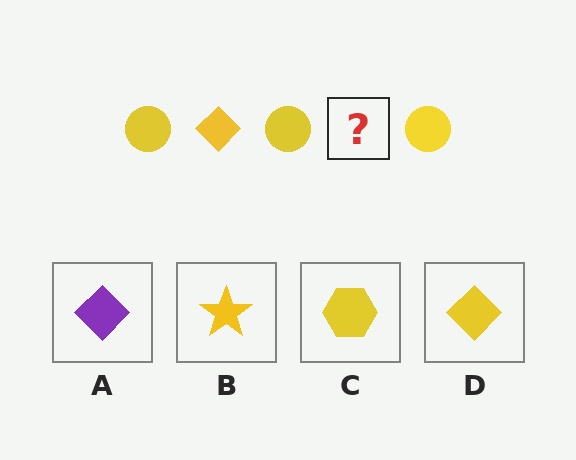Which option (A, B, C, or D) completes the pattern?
D.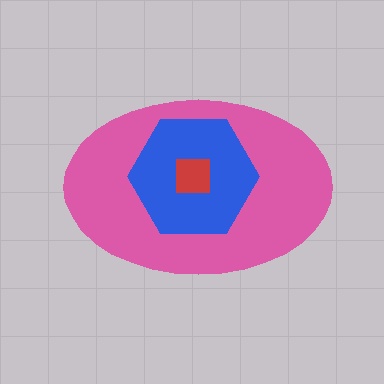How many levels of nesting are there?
3.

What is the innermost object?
The red square.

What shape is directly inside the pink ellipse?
The blue hexagon.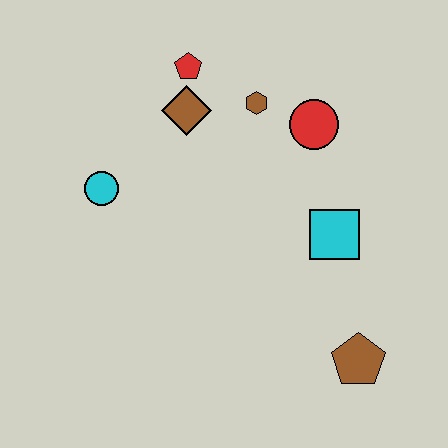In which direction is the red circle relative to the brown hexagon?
The red circle is to the right of the brown hexagon.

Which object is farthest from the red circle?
The brown pentagon is farthest from the red circle.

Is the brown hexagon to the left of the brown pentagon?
Yes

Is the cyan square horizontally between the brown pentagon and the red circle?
Yes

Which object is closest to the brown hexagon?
The red circle is closest to the brown hexagon.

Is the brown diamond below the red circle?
No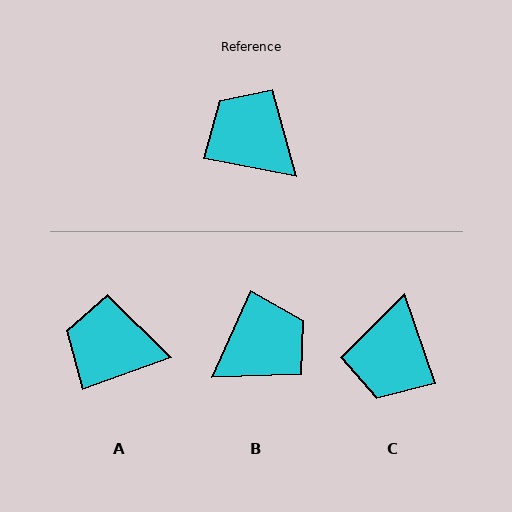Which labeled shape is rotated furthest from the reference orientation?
C, about 120 degrees away.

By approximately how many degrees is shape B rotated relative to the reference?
Approximately 104 degrees clockwise.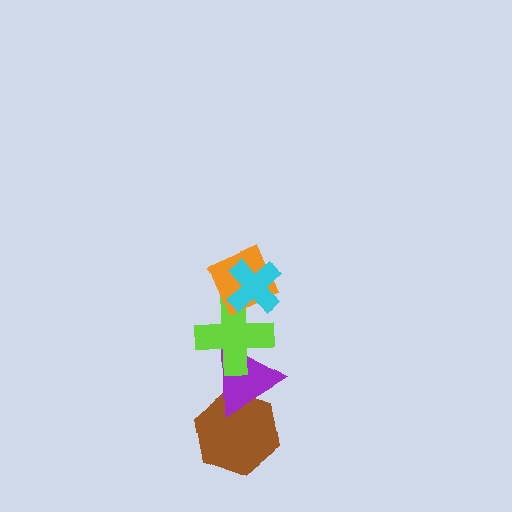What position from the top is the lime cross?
The lime cross is 3rd from the top.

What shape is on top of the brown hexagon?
The purple triangle is on top of the brown hexagon.